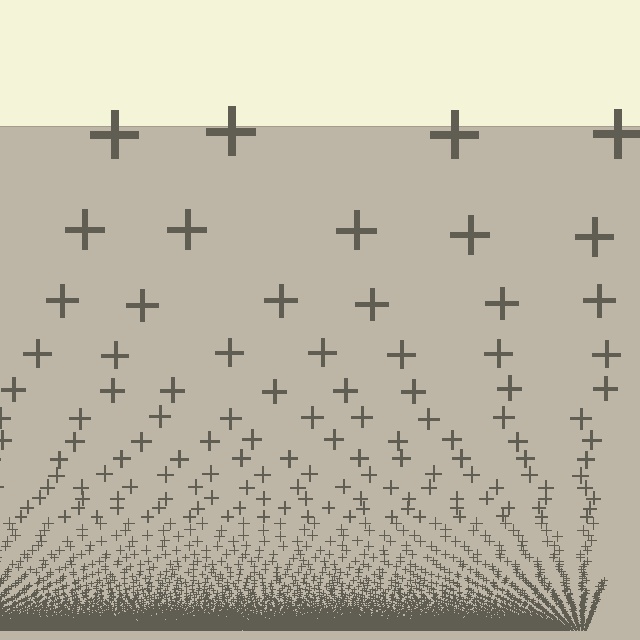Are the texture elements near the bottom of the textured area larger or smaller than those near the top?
Smaller. The gradient is inverted — elements near the bottom are smaller and denser.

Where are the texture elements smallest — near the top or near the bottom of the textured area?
Near the bottom.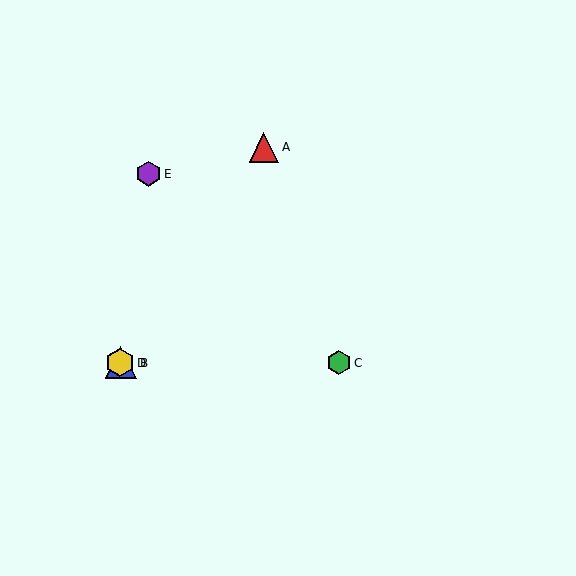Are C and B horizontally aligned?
Yes, both are at y≈363.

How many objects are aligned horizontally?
3 objects (B, C, D) are aligned horizontally.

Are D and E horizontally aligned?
No, D is at y≈363 and E is at y≈174.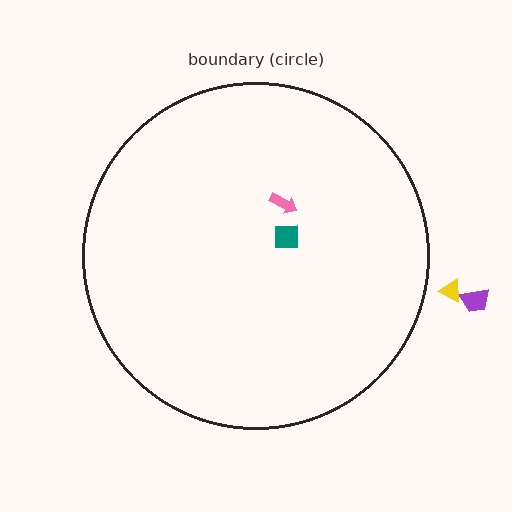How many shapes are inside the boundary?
2 inside, 2 outside.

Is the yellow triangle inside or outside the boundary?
Outside.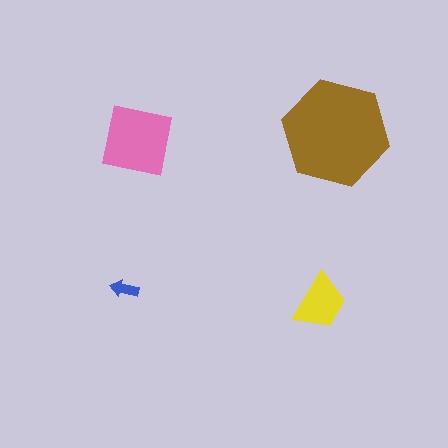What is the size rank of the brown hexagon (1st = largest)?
1st.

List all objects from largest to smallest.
The brown hexagon, the pink square, the yellow trapezoid, the blue arrow.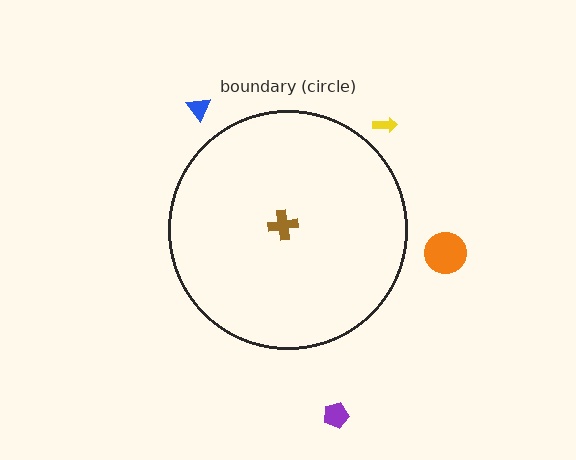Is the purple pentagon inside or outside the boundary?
Outside.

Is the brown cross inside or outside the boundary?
Inside.